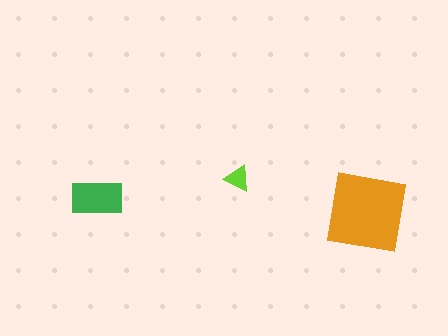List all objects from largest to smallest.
The orange square, the green rectangle, the lime triangle.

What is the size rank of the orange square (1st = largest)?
1st.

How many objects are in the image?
There are 3 objects in the image.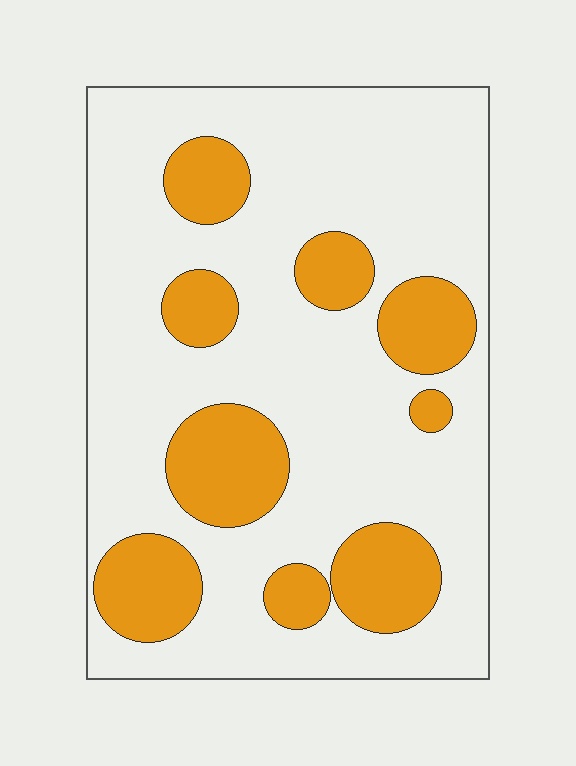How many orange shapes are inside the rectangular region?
9.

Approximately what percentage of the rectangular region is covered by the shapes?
Approximately 25%.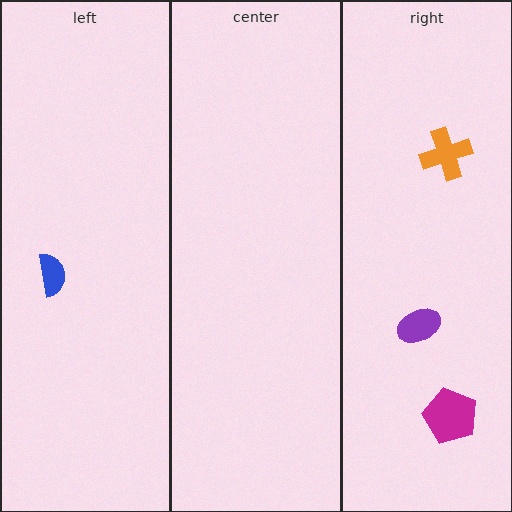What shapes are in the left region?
The blue semicircle.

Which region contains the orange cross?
The right region.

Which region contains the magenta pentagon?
The right region.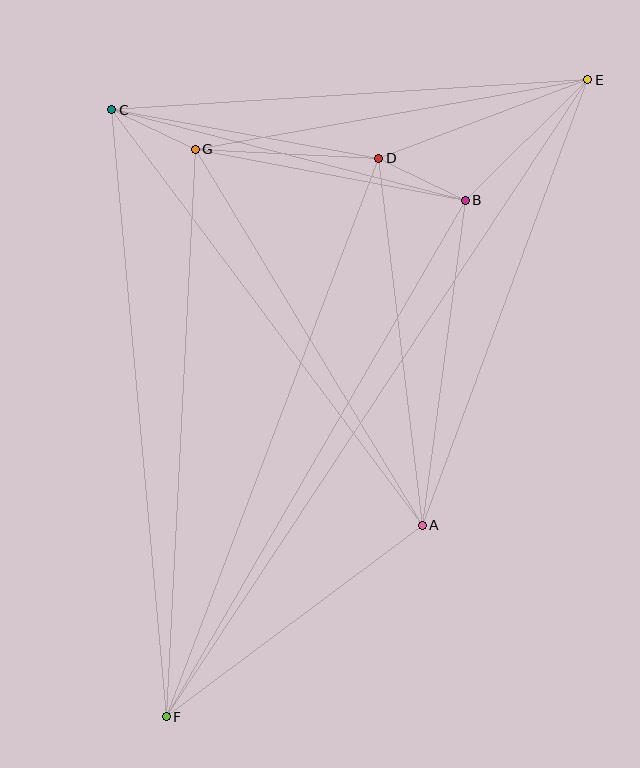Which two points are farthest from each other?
Points E and F are farthest from each other.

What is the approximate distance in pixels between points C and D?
The distance between C and D is approximately 271 pixels.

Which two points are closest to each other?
Points C and G are closest to each other.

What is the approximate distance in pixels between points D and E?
The distance between D and E is approximately 223 pixels.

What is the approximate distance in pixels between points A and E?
The distance between A and E is approximately 475 pixels.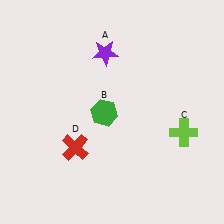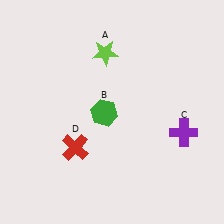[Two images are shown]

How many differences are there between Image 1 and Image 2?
There are 2 differences between the two images.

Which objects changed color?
A changed from purple to lime. C changed from lime to purple.